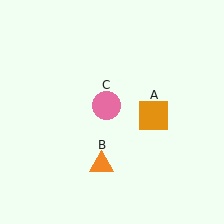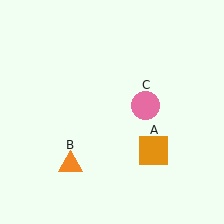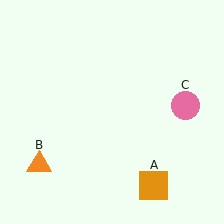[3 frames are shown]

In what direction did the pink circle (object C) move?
The pink circle (object C) moved right.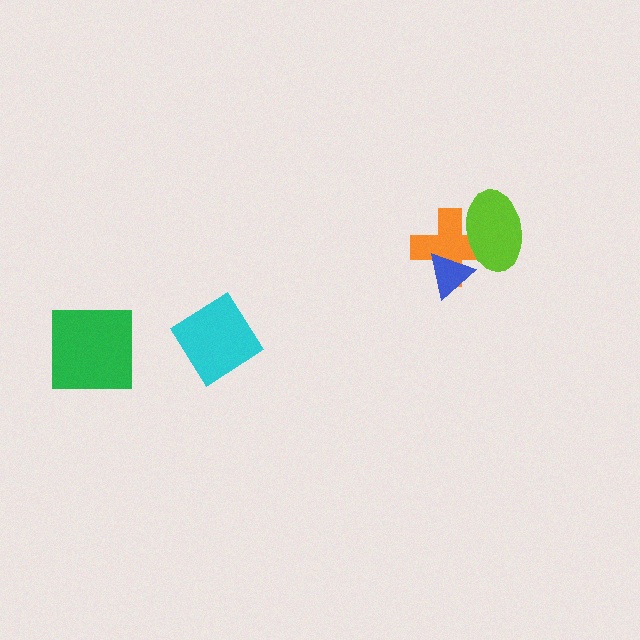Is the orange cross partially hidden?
Yes, it is partially covered by another shape.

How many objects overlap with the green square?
0 objects overlap with the green square.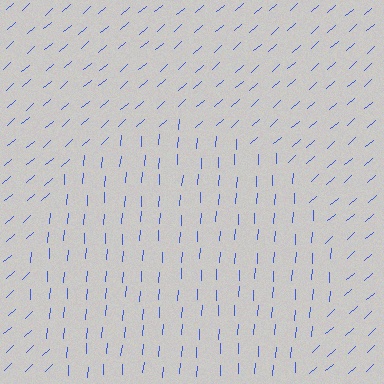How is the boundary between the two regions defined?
The boundary is defined purely by a change in line orientation (approximately 45 degrees difference). All lines are the same color and thickness.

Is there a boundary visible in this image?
Yes, there is a texture boundary formed by a change in line orientation.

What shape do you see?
I see a circle.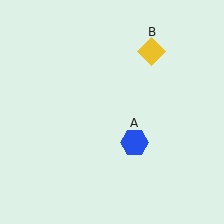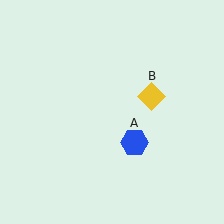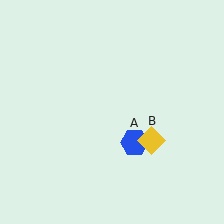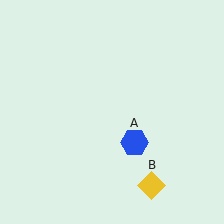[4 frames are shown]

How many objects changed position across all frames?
1 object changed position: yellow diamond (object B).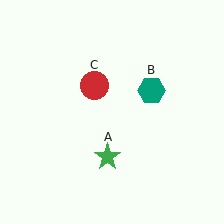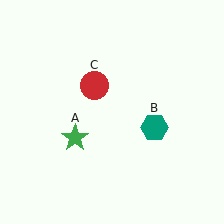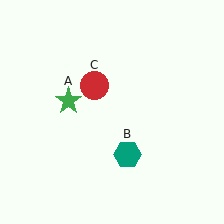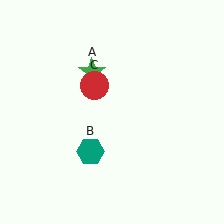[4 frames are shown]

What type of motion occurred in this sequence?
The green star (object A), teal hexagon (object B) rotated clockwise around the center of the scene.